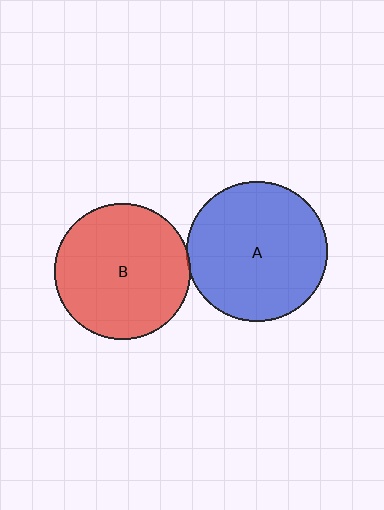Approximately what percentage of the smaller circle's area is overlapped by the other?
Approximately 5%.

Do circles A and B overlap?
Yes.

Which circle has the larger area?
Circle A (blue).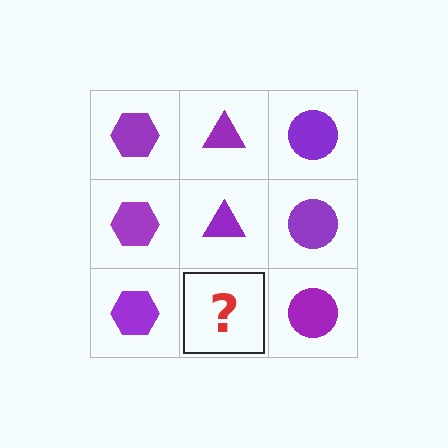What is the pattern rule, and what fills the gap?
The rule is that each column has a consistent shape. The gap should be filled with a purple triangle.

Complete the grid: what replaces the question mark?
The question mark should be replaced with a purple triangle.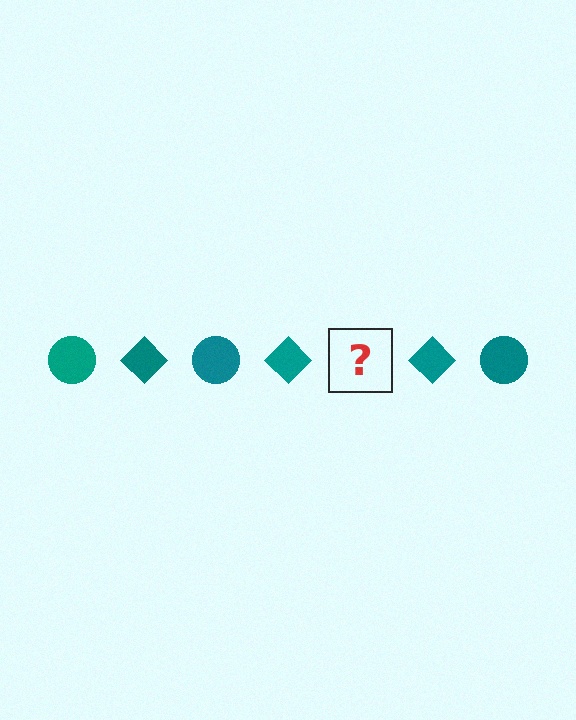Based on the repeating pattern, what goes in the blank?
The blank should be a teal circle.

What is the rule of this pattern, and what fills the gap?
The rule is that the pattern cycles through circle, diamond shapes in teal. The gap should be filled with a teal circle.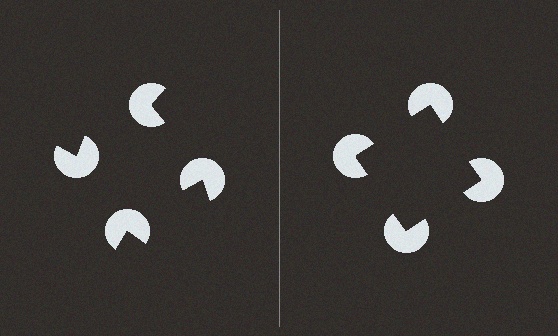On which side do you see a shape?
An illusory square appears on the right side. On the left side the wedge cuts are rotated, so no coherent shape forms.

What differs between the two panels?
The pac-man discs are positioned identically on both sides; only the wedge orientations differ. On the right they align to a square; on the left they are misaligned.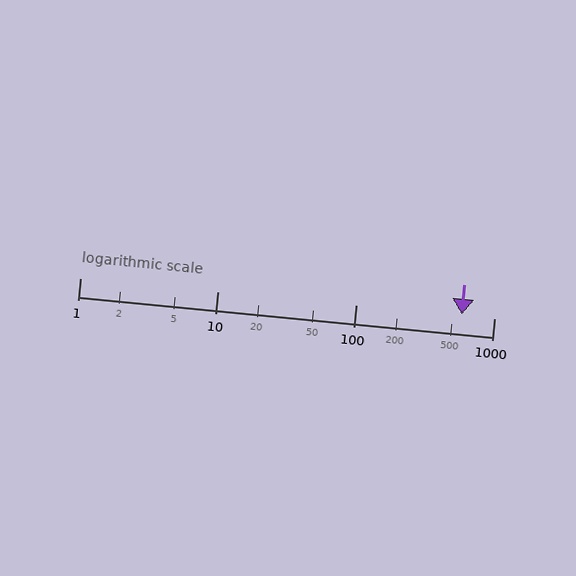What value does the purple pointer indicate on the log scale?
The pointer indicates approximately 580.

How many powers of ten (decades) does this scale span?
The scale spans 3 decades, from 1 to 1000.